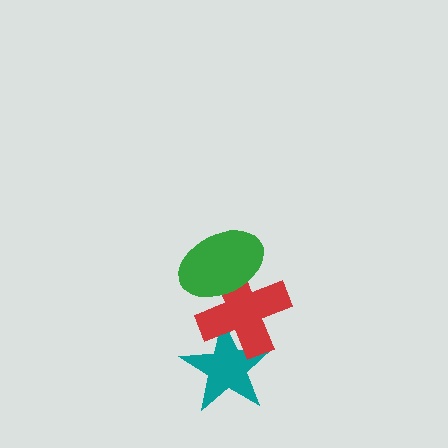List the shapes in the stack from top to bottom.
From top to bottom: the green ellipse, the red cross, the teal star.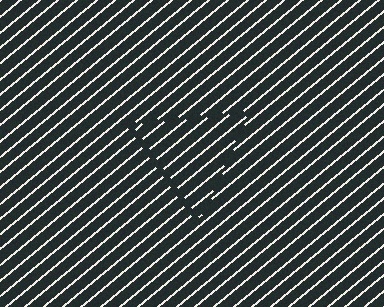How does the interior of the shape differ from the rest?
The interior of the shape contains the same grating, shifted by half a period — the contour is defined by the phase discontinuity where line-ends from the inner and outer gratings abut.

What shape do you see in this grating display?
An illusory triangle. The interior of the shape contains the same grating, shifted by half a period — the contour is defined by the phase discontinuity where line-ends from the inner and outer gratings abut.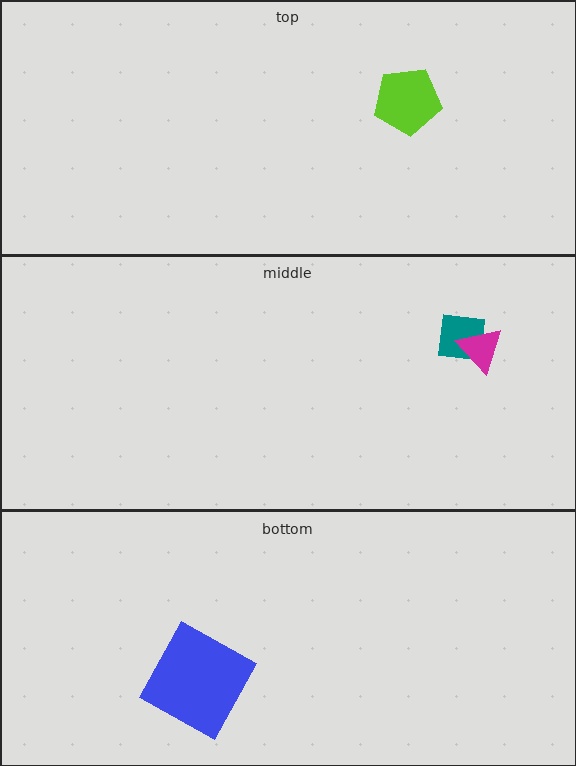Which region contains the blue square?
The bottom region.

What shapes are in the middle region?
The teal square, the magenta triangle.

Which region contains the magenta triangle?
The middle region.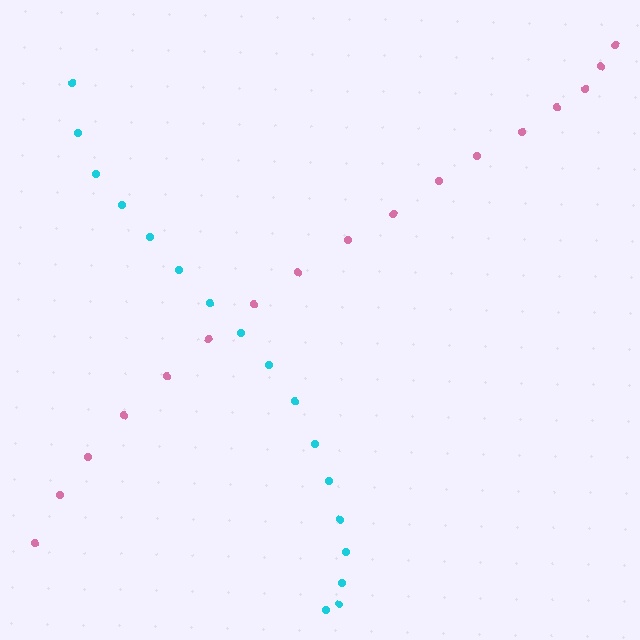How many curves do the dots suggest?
There are 2 distinct paths.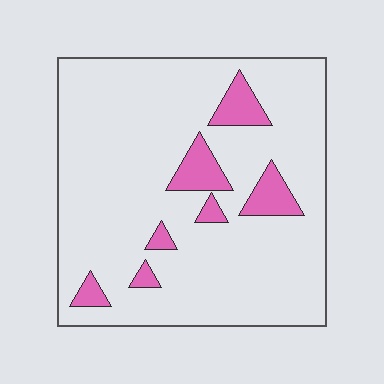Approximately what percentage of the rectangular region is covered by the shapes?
Approximately 10%.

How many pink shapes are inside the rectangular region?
7.